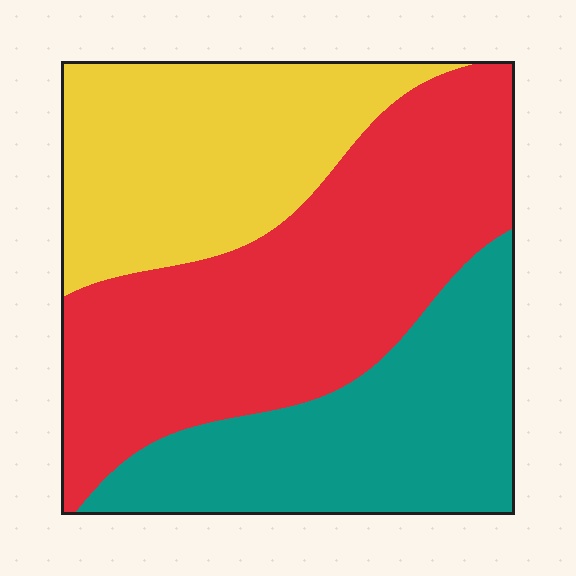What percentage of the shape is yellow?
Yellow takes up between a quarter and a half of the shape.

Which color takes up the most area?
Red, at roughly 45%.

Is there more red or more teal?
Red.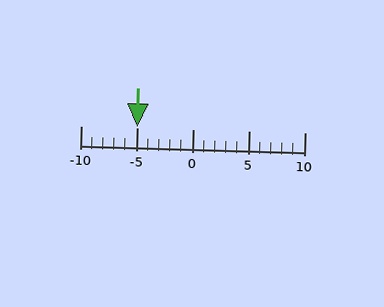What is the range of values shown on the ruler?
The ruler shows values from -10 to 10.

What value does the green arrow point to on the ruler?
The green arrow points to approximately -5.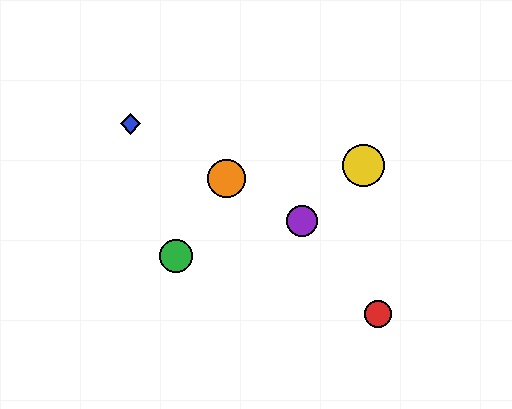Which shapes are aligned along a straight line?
The blue diamond, the purple circle, the orange circle are aligned along a straight line.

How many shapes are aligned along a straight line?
3 shapes (the blue diamond, the purple circle, the orange circle) are aligned along a straight line.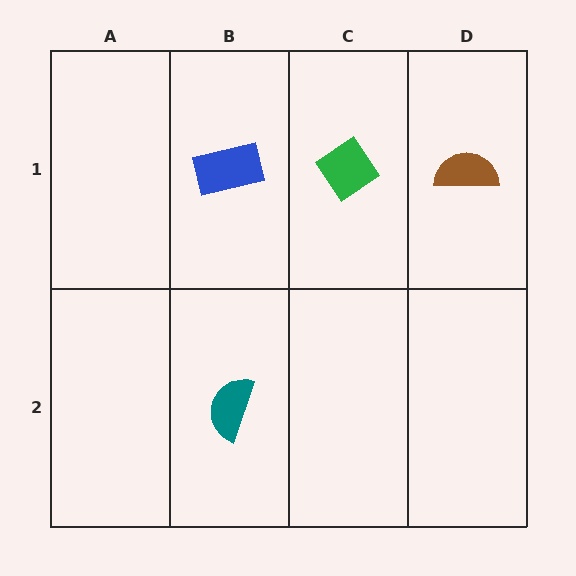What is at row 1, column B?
A blue rectangle.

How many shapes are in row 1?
3 shapes.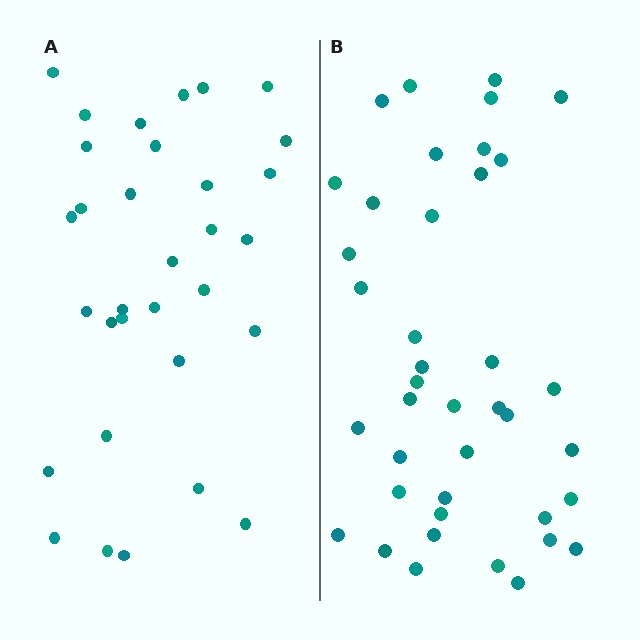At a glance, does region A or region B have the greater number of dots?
Region B (the right region) has more dots.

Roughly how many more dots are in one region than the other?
Region B has roughly 8 or so more dots than region A.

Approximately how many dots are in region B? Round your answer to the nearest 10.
About 40 dots.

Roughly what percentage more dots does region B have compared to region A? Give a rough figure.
About 25% more.